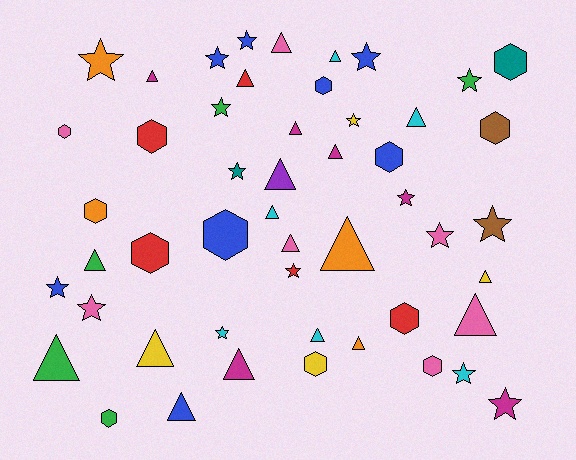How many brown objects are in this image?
There are 2 brown objects.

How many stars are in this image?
There are 17 stars.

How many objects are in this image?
There are 50 objects.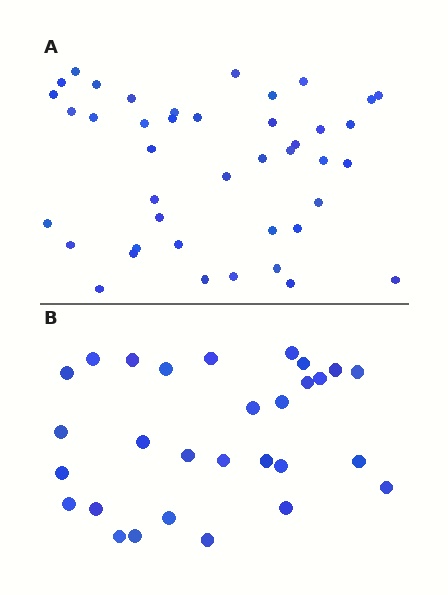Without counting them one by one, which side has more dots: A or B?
Region A (the top region) has more dots.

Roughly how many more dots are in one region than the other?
Region A has approximately 15 more dots than region B.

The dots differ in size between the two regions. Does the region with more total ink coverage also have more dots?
No. Region B has more total ink coverage because its dots are larger, but region A actually contains more individual dots. Total area can be misleading — the number of items is what matters here.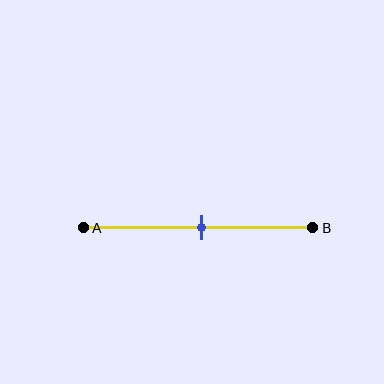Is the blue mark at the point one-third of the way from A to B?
No, the mark is at about 50% from A, not at the 33% one-third point.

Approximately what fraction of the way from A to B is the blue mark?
The blue mark is approximately 50% of the way from A to B.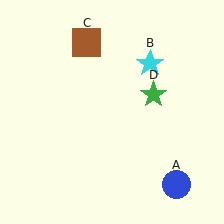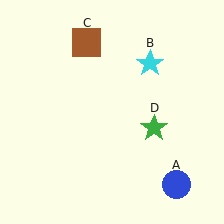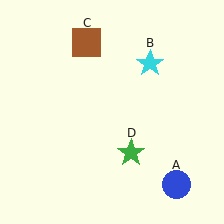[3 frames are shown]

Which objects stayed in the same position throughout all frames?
Blue circle (object A) and cyan star (object B) and brown square (object C) remained stationary.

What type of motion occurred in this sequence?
The green star (object D) rotated clockwise around the center of the scene.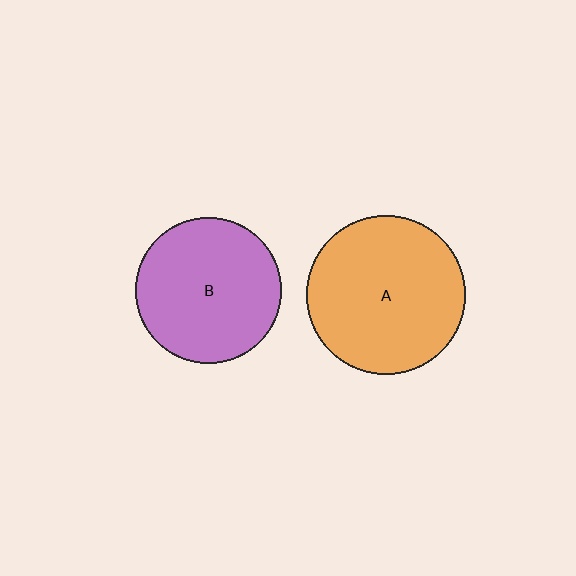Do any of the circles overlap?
No, none of the circles overlap.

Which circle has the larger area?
Circle A (orange).